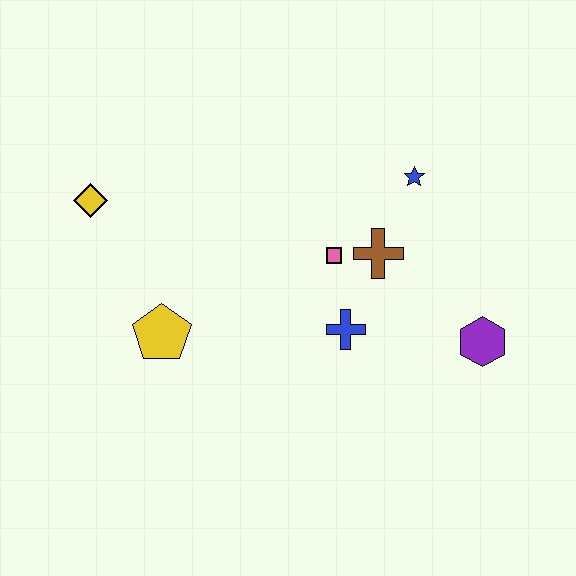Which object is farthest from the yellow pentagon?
The purple hexagon is farthest from the yellow pentagon.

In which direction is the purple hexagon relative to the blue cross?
The purple hexagon is to the right of the blue cross.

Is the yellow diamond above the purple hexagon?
Yes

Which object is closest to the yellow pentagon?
The yellow diamond is closest to the yellow pentagon.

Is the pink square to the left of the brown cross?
Yes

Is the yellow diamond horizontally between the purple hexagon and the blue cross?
No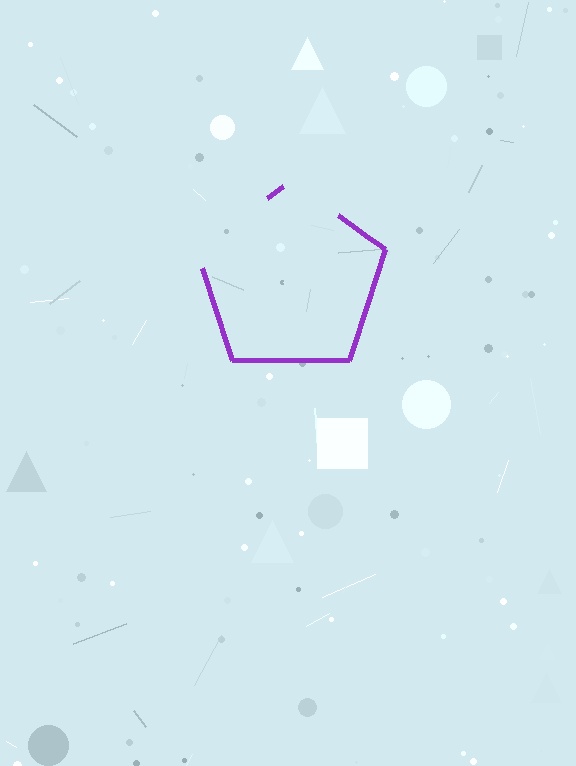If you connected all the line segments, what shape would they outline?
They would outline a pentagon.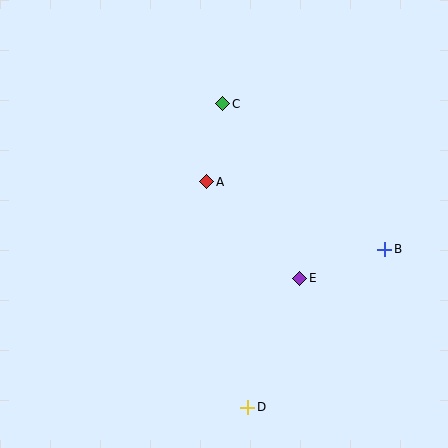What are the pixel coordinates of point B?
Point B is at (385, 249).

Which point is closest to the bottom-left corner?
Point D is closest to the bottom-left corner.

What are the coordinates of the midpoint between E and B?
The midpoint between E and B is at (342, 264).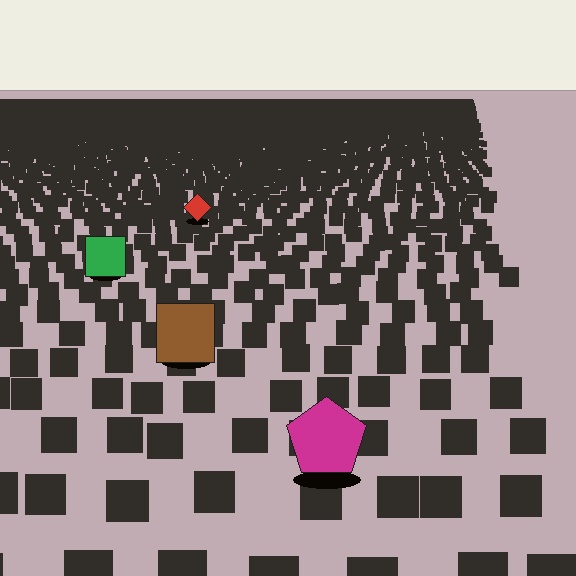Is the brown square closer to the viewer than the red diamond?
Yes. The brown square is closer — you can tell from the texture gradient: the ground texture is coarser near it.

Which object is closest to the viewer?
The magenta pentagon is closest. The texture marks near it are larger and more spread out.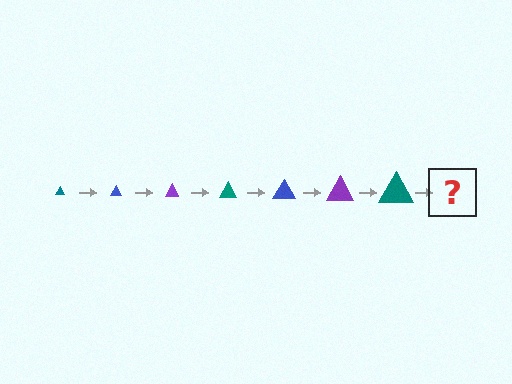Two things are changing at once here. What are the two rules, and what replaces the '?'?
The two rules are that the triangle grows larger each step and the color cycles through teal, blue, and purple. The '?' should be a blue triangle, larger than the previous one.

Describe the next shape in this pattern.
It should be a blue triangle, larger than the previous one.